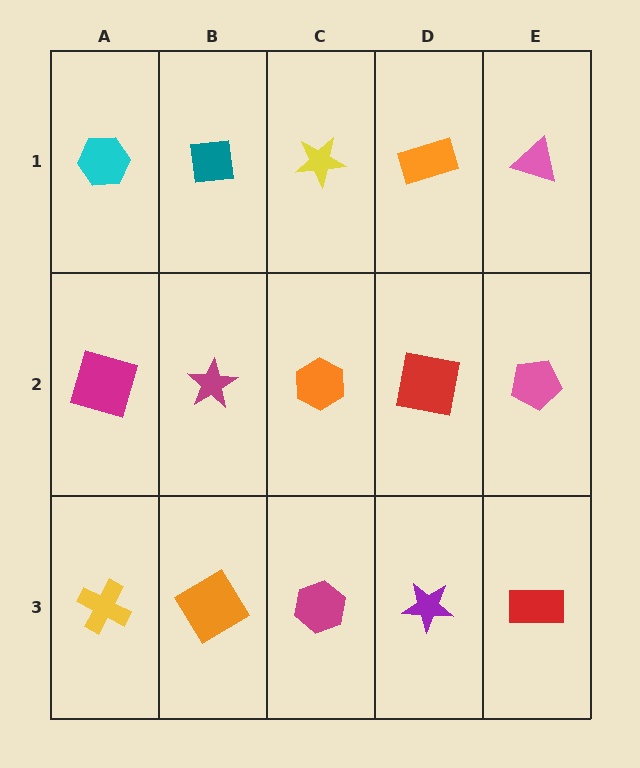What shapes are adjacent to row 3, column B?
A magenta star (row 2, column B), a yellow cross (row 3, column A), a magenta hexagon (row 3, column C).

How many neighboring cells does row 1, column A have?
2.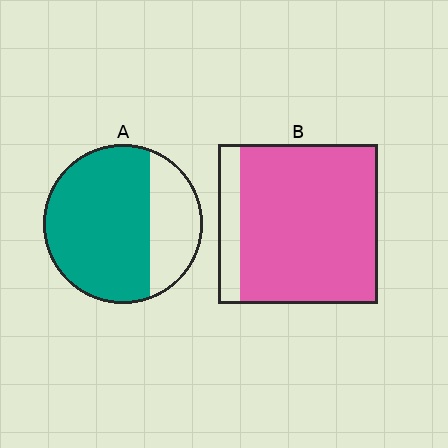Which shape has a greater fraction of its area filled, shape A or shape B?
Shape B.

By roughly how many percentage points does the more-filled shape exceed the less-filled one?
By roughly 15 percentage points (B over A).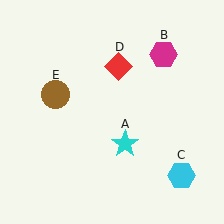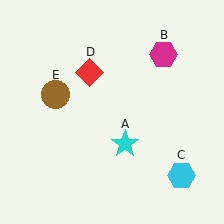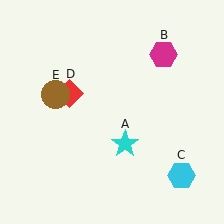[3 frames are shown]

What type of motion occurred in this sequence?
The red diamond (object D) rotated counterclockwise around the center of the scene.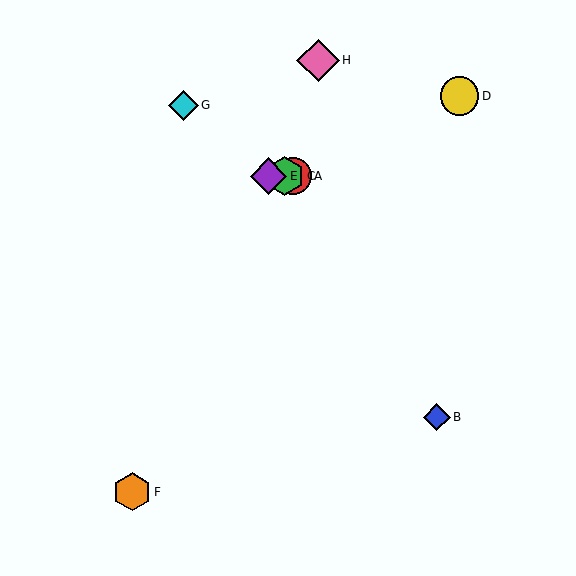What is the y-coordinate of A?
Object A is at y≈176.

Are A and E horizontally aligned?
Yes, both are at y≈176.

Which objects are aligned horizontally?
Objects A, C, E are aligned horizontally.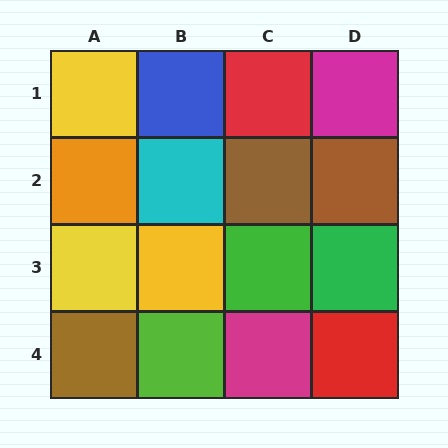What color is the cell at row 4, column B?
Lime.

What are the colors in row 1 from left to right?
Yellow, blue, red, magenta.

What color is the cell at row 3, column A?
Yellow.